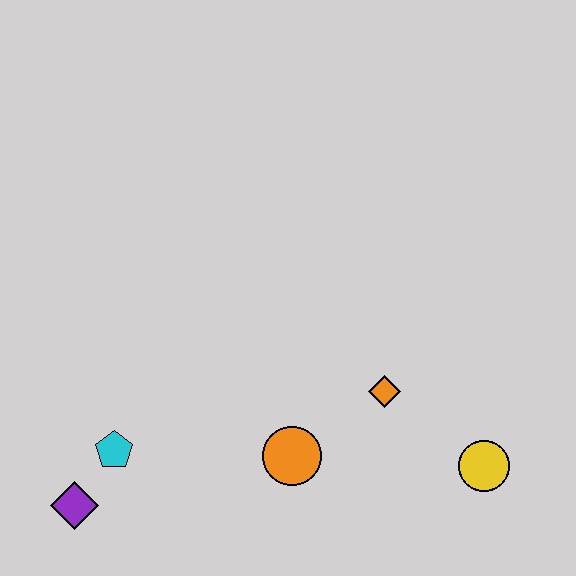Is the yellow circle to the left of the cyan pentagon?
No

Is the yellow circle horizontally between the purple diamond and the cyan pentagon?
No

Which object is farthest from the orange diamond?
The purple diamond is farthest from the orange diamond.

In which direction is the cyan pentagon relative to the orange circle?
The cyan pentagon is to the left of the orange circle.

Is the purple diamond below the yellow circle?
Yes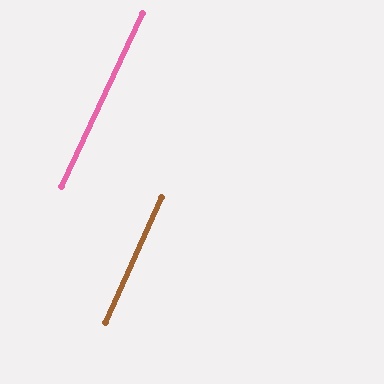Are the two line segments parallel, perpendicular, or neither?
Parallel — their directions differ by only 0.6°.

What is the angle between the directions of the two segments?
Approximately 1 degree.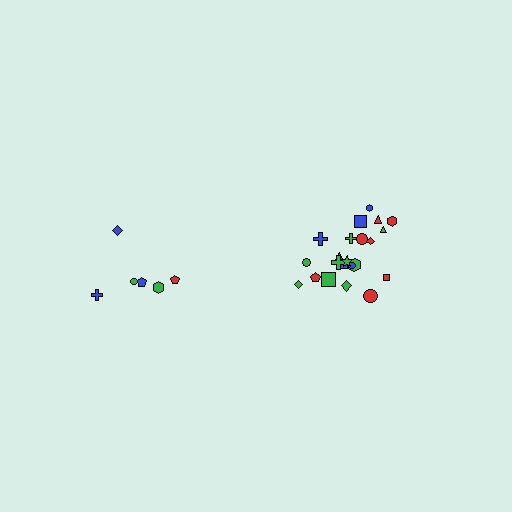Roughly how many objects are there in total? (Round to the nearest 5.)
Roughly 30 objects in total.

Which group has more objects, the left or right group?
The right group.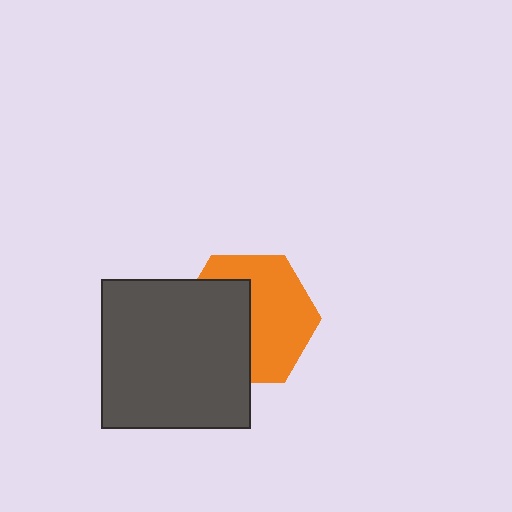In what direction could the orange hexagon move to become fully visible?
The orange hexagon could move right. That would shift it out from behind the dark gray square entirely.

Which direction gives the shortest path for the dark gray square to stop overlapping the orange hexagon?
Moving left gives the shortest separation.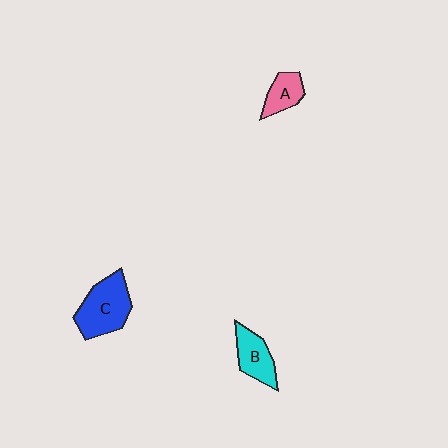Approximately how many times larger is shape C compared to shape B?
Approximately 1.6 times.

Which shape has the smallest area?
Shape A (pink).